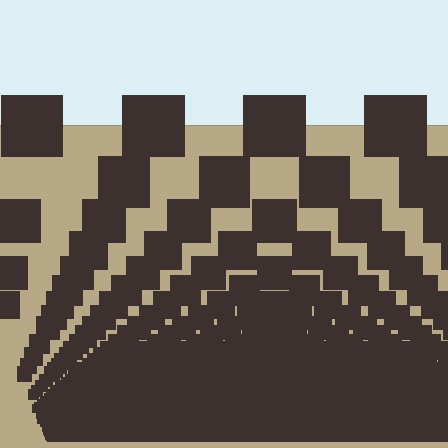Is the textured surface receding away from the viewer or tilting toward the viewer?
The surface appears to tilt toward the viewer. Texture elements get larger and sparser toward the top.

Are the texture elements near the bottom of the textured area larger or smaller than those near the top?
Smaller. The gradient is inverted — elements near the bottom are smaller and denser.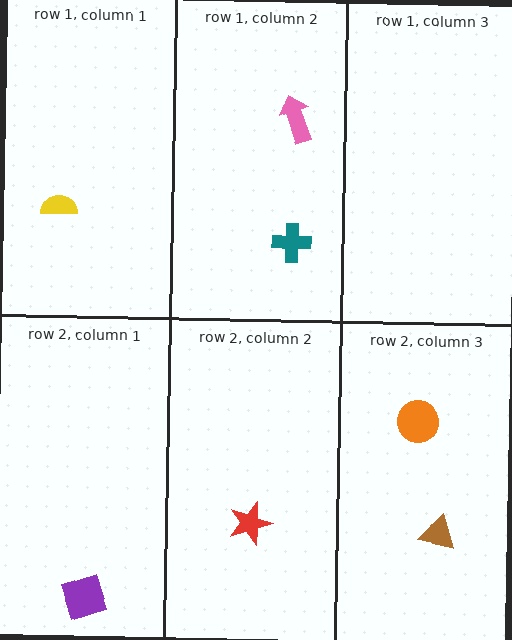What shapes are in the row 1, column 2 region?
The teal cross, the pink arrow.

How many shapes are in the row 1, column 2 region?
2.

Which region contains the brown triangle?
The row 2, column 3 region.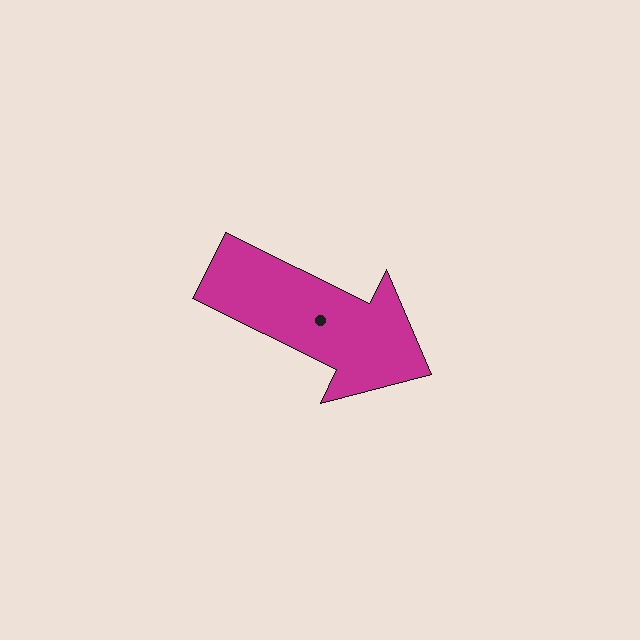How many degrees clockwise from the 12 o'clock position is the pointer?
Approximately 116 degrees.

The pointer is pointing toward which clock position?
Roughly 4 o'clock.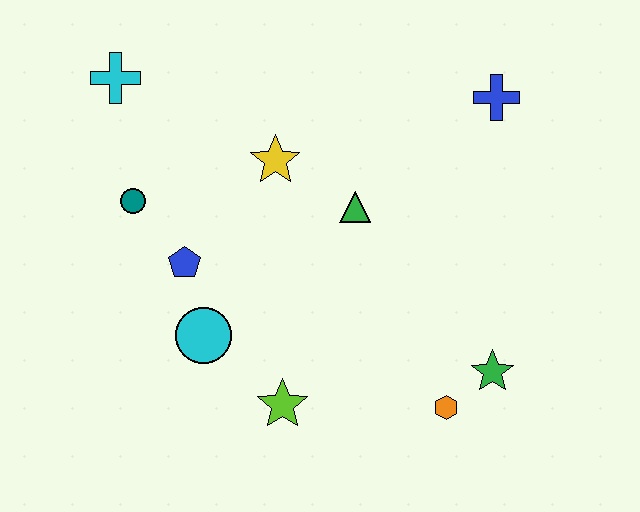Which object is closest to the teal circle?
The blue pentagon is closest to the teal circle.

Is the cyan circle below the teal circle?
Yes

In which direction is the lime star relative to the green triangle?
The lime star is below the green triangle.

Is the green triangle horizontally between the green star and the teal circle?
Yes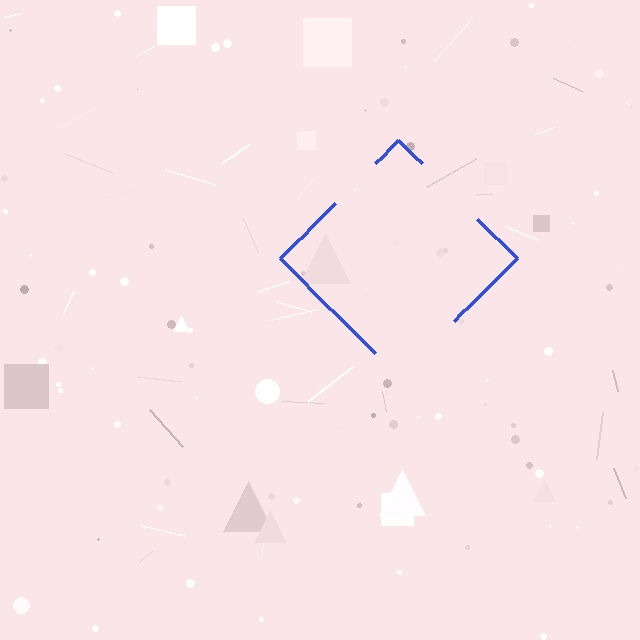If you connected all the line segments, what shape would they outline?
They would outline a diamond.